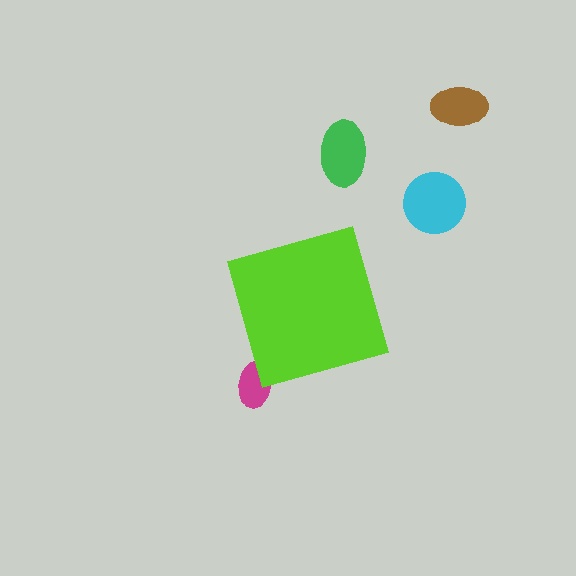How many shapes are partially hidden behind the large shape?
1 shape is partially hidden.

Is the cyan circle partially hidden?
No, the cyan circle is fully visible.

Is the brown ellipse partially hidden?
No, the brown ellipse is fully visible.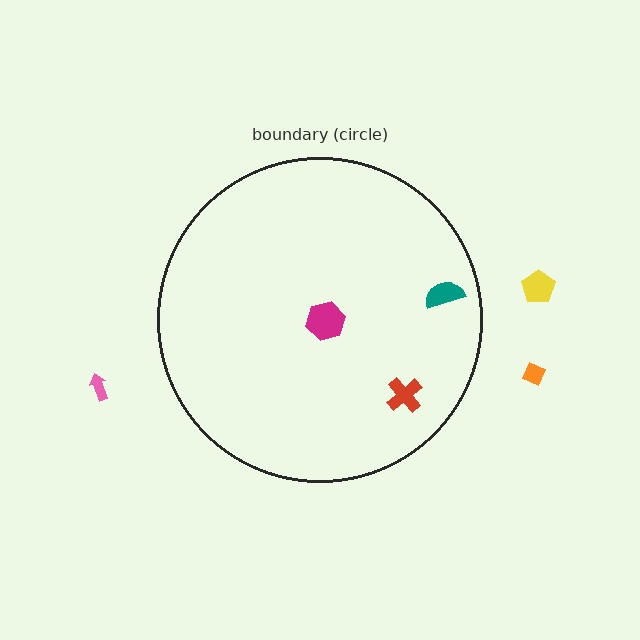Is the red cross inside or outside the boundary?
Inside.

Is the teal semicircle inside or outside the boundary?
Inside.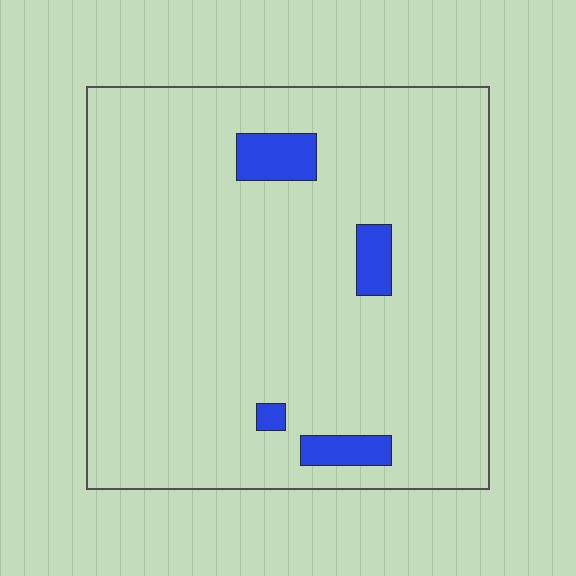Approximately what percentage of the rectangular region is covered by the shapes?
Approximately 5%.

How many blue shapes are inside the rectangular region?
4.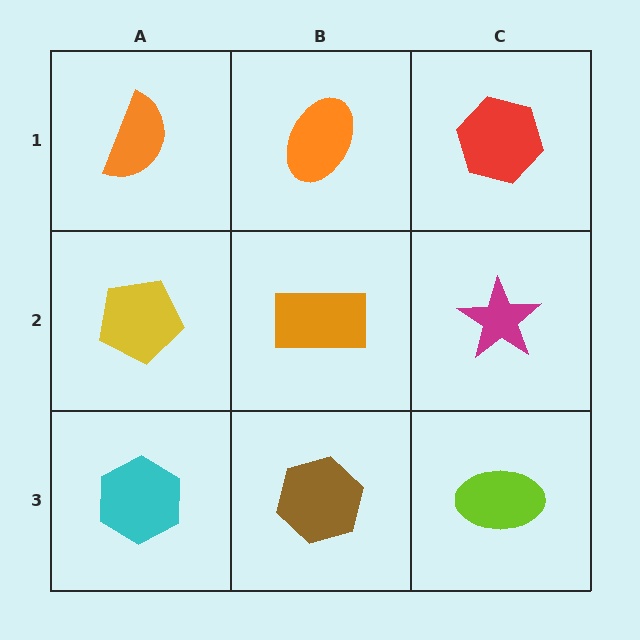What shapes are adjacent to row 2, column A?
An orange semicircle (row 1, column A), a cyan hexagon (row 3, column A), an orange rectangle (row 2, column B).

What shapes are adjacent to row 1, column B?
An orange rectangle (row 2, column B), an orange semicircle (row 1, column A), a red hexagon (row 1, column C).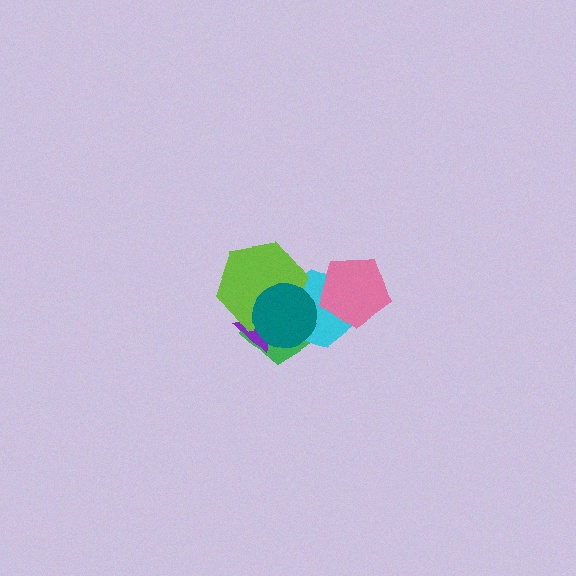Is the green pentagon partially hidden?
Yes, it is partially covered by another shape.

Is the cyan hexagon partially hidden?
Yes, it is partially covered by another shape.